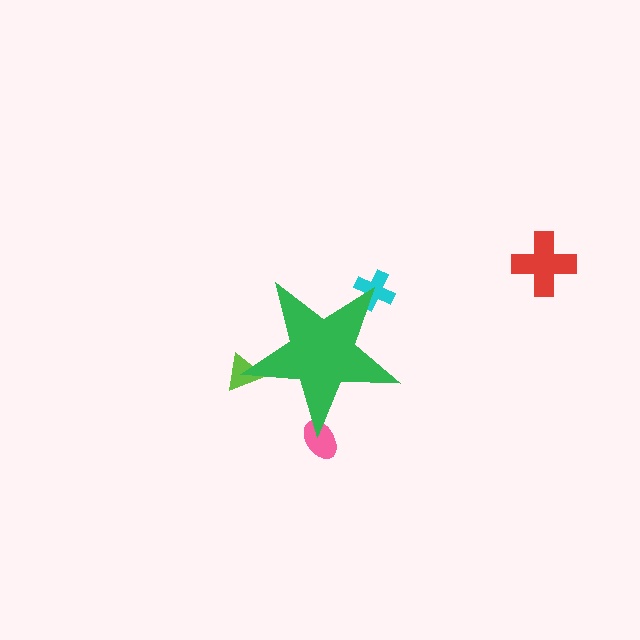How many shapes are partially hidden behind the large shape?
3 shapes are partially hidden.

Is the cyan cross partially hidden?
Yes, the cyan cross is partially hidden behind the green star.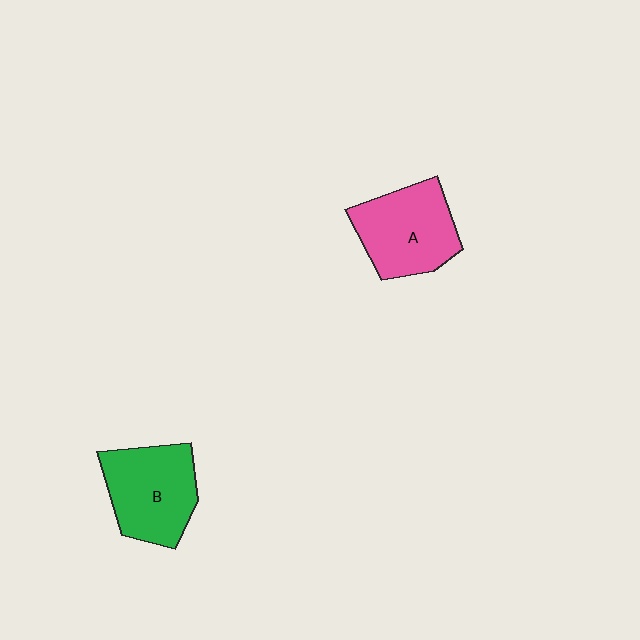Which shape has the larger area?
Shape B (green).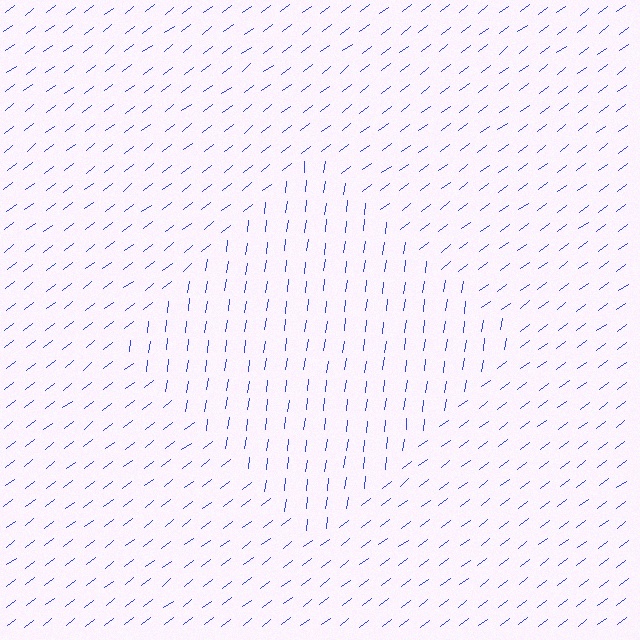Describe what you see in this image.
The image is filled with small blue line segments. A diamond region in the image has lines oriented differently from the surrounding lines, creating a visible texture boundary.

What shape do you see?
I see a diamond.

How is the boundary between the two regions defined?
The boundary is defined purely by a change in line orientation (approximately 45 degrees difference). All lines are the same color and thickness.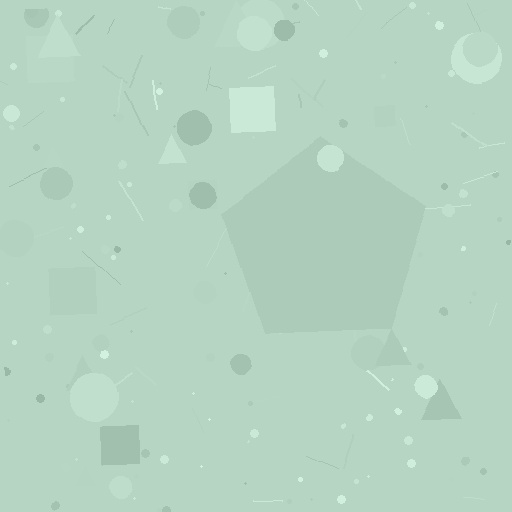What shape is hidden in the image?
A pentagon is hidden in the image.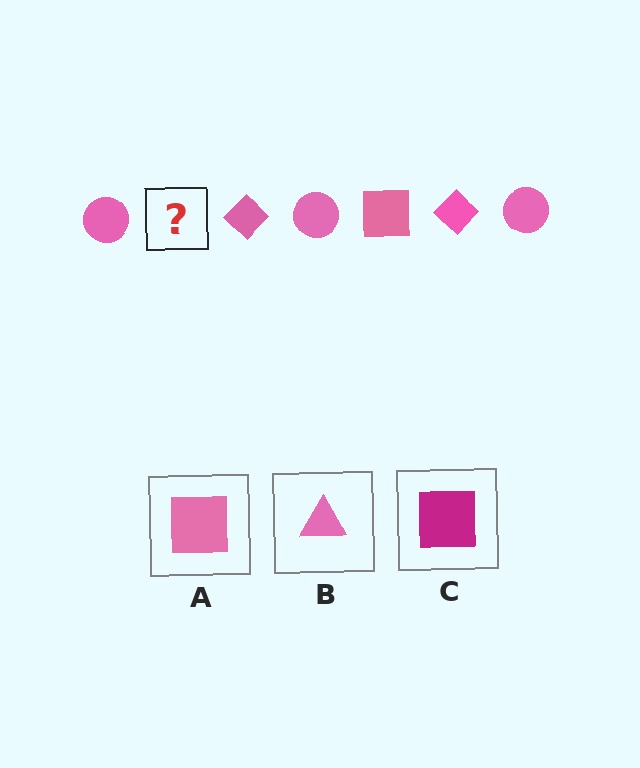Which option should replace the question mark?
Option A.